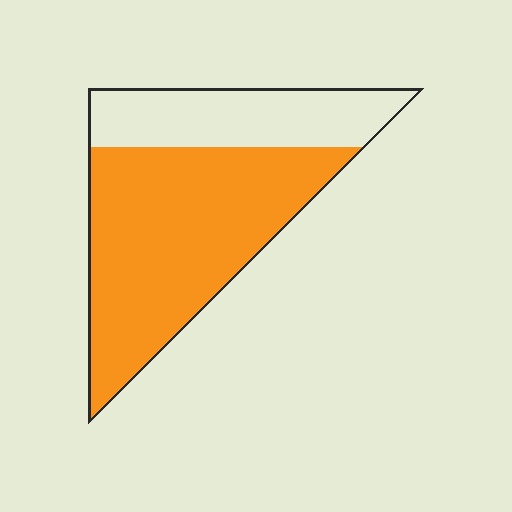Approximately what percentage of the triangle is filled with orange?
Approximately 70%.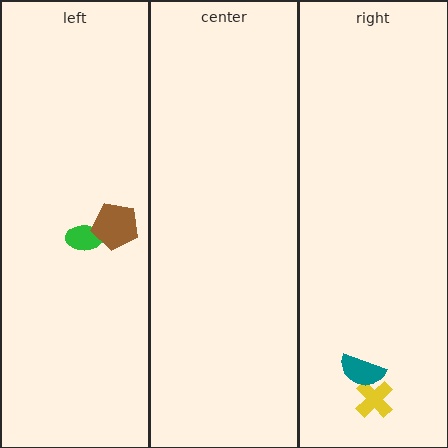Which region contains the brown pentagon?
The left region.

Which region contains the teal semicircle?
The right region.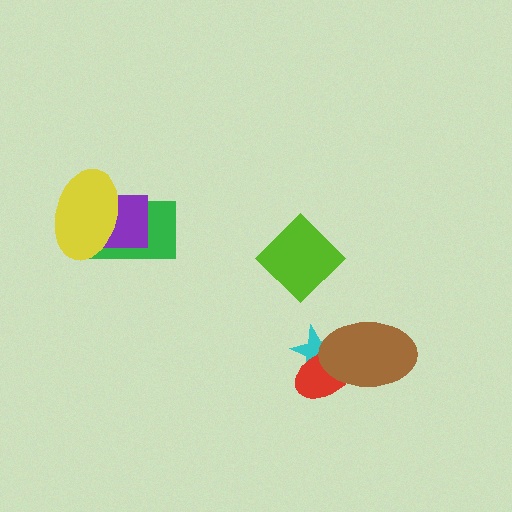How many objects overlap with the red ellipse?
2 objects overlap with the red ellipse.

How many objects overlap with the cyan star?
2 objects overlap with the cyan star.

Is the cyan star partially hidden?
Yes, it is partially covered by another shape.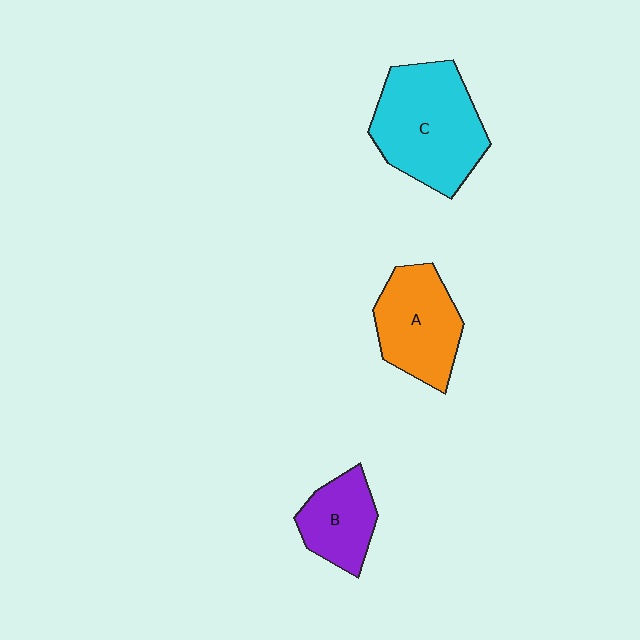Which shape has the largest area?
Shape C (cyan).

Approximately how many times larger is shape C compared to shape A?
Approximately 1.4 times.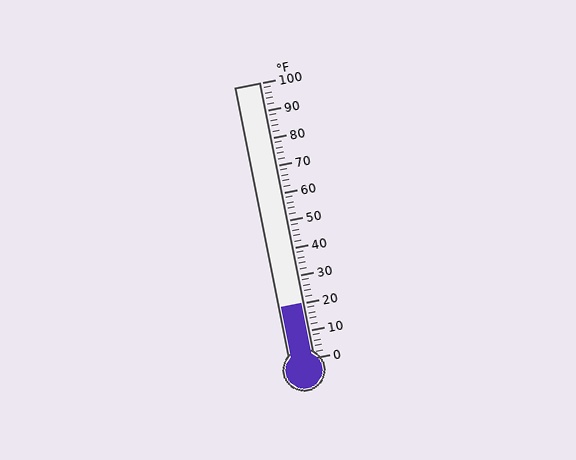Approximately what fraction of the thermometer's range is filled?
The thermometer is filled to approximately 20% of its range.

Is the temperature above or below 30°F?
The temperature is below 30°F.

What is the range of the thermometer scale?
The thermometer scale ranges from 0°F to 100°F.